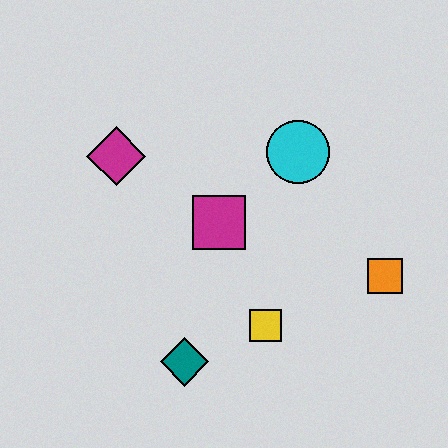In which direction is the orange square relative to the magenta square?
The orange square is to the right of the magenta square.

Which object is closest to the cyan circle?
The magenta square is closest to the cyan circle.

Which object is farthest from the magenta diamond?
The orange square is farthest from the magenta diamond.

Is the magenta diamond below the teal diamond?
No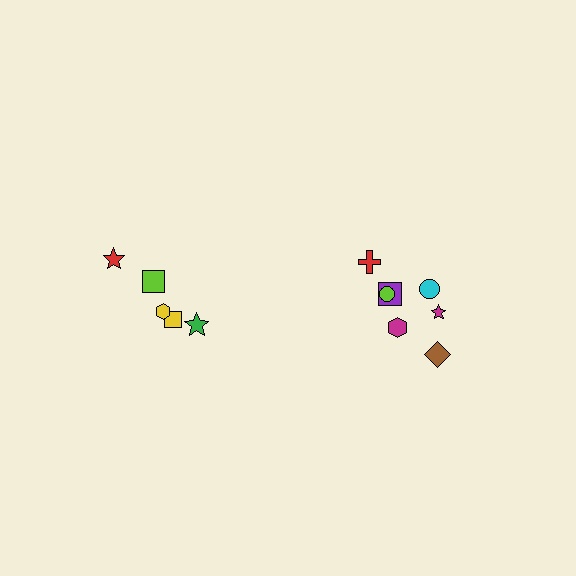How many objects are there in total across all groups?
There are 12 objects.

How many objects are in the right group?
There are 7 objects.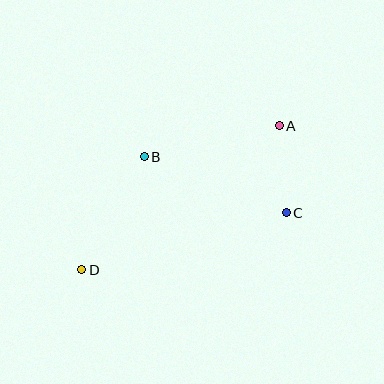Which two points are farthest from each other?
Points A and D are farthest from each other.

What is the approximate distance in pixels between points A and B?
The distance between A and B is approximately 138 pixels.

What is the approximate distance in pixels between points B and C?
The distance between B and C is approximately 152 pixels.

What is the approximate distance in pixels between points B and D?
The distance between B and D is approximately 129 pixels.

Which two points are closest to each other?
Points A and C are closest to each other.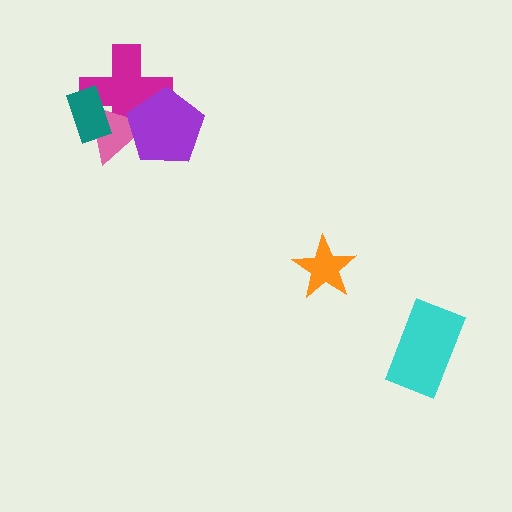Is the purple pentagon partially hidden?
No, no other shape covers it.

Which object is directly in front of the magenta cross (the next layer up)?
The pink triangle is directly in front of the magenta cross.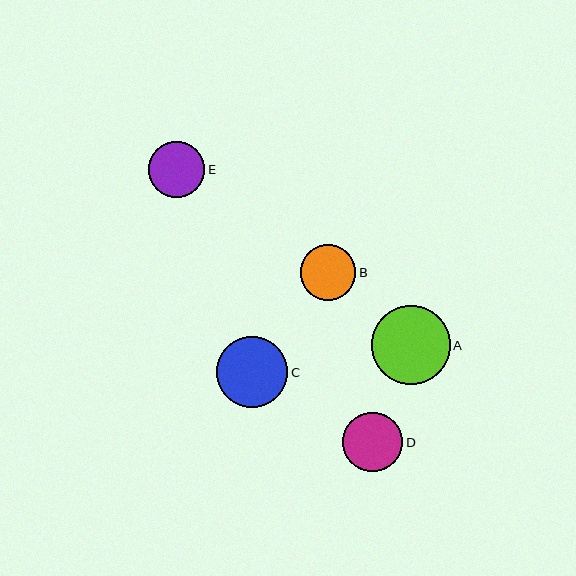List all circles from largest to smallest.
From largest to smallest: A, C, D, B, E.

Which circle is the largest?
Circle A is the largest with a size of approximately 79 pixels.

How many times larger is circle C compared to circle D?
Circle C is approximately 1.2 times the size of circle D.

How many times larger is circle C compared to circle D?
Circle C is approximately 1.2 times the size of circle D.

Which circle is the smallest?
Circle E is the smallest with a size of approximately 56 pixels.